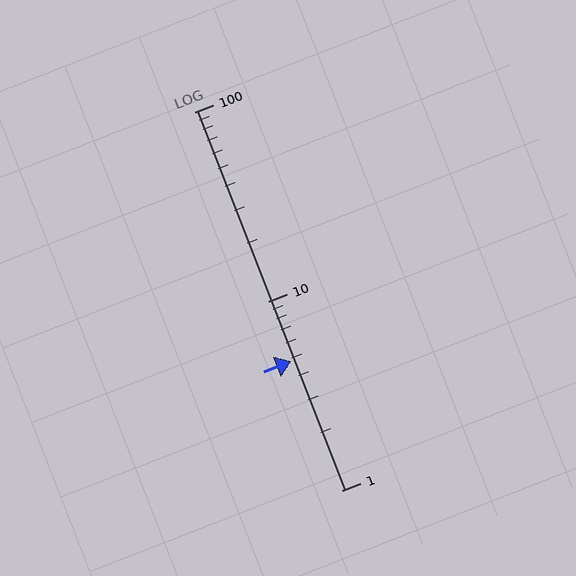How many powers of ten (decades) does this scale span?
The scale spans 2 decades, from 1 to 100.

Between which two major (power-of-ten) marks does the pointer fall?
The pointer is between 1 and 10.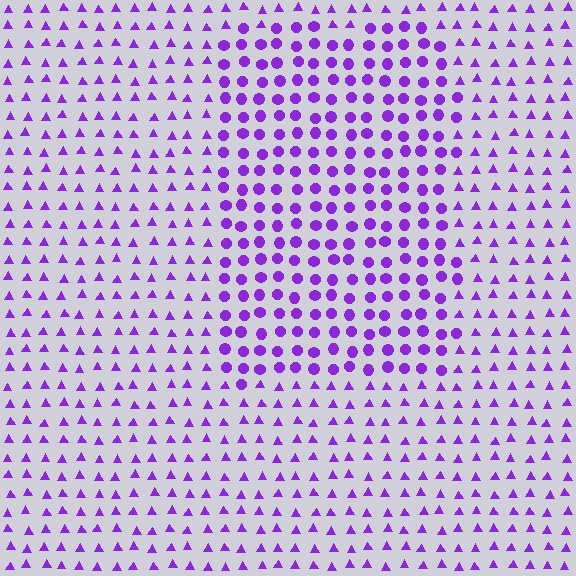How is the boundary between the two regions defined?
The boundary is defined by a change in element shape: circles inside vs. triangles outside. All elements share the same color and spacing.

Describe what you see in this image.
The image is filled with small purple elements arranged in a uniform grid. A rectangle-shaped region contains circles, while the surrounding area contains triangles. The boundary is defined purely by the change in element shape.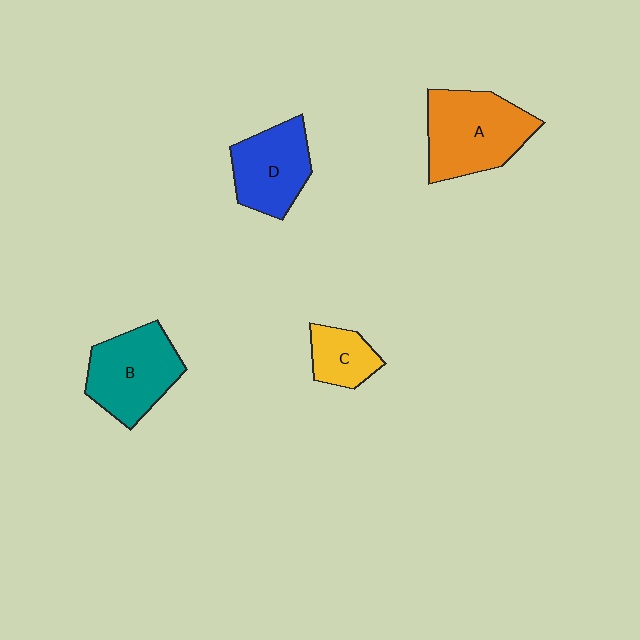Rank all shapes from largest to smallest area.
From largest to smallest: A (orange), B (teal), D (blue), C (yellow).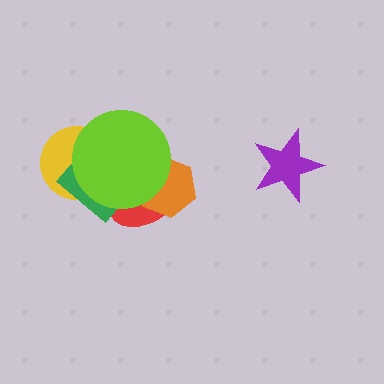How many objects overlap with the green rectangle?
3 objects overlap with the green rectangle.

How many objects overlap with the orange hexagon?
2 objects overlap with the orange hexagon.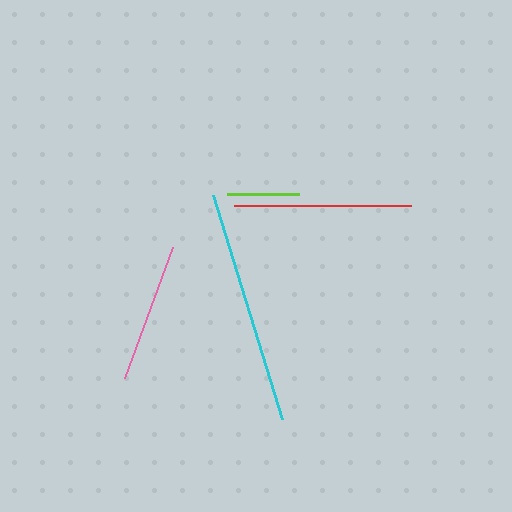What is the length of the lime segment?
The lime segment is approximately 72 pixels long.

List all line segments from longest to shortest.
From longest to shortest: cyan, red, pink, lime.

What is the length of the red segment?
The red segment is approximately 177 pixels long.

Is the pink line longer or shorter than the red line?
The red line is longer than the pink line.